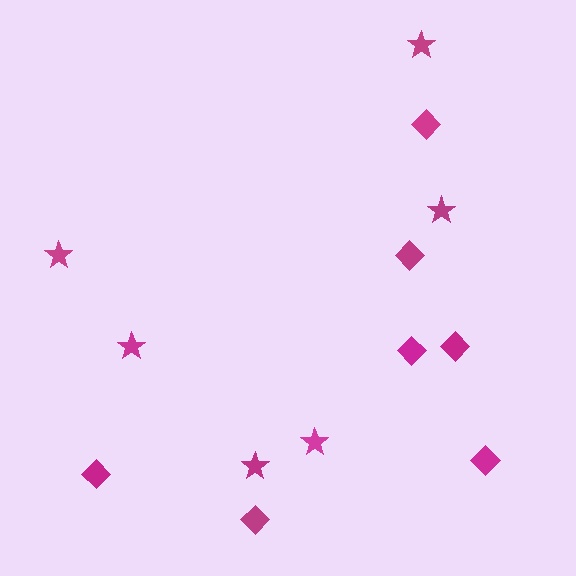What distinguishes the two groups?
There are 2 groups: one group of stars (6) and one group of diamonds (7).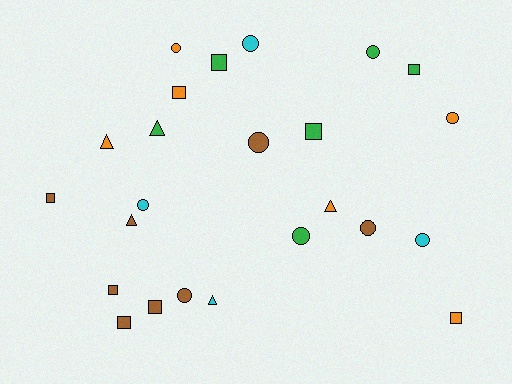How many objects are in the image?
There are 24 objects.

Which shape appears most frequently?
Circle, with 10 objects.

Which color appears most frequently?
Brown, with 8 objects.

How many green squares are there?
There are 3 green squares.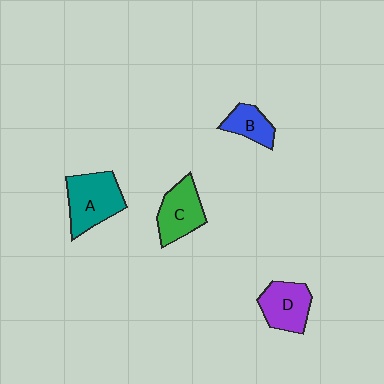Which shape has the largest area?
Shape A (teal).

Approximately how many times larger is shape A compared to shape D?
Approximately 1.3 times.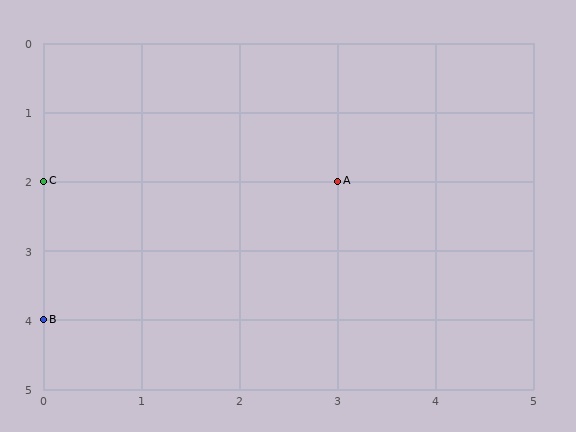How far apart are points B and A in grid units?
Points B and A are 3 columns and 2 rows apart (about 3.6 grid units diagonally).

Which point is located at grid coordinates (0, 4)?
Point B is at (0, 4).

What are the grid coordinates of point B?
Point B is at grid coordinates (0, 4).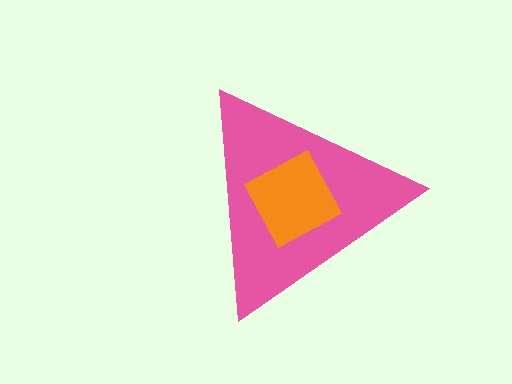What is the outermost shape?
The pink triangle.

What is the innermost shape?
The orange square.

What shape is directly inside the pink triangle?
The orange square.